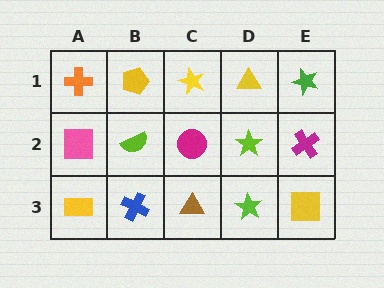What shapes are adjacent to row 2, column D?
A yellow triangle (row 1, column D), a lime star (row 3, column D), a magenta circle (row 2, column C), a magenta cross (row 2, column E).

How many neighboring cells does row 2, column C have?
4.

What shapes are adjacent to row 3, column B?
A lime semicircle (row 2, column B), a yellow rectangle (row 3, column A), a brown triangle (row 3, column C).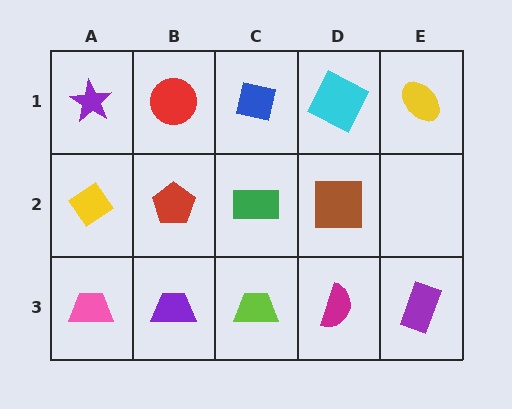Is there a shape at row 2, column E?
No, that cell is empty.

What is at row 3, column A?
A pink trapezoid.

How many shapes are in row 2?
4 shapes.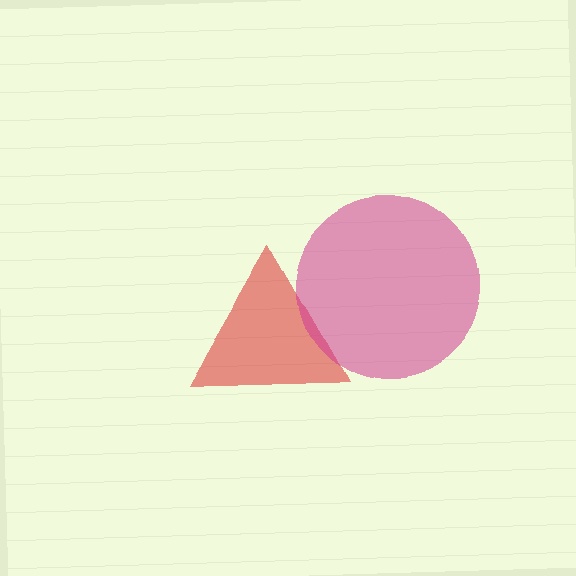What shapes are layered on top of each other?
The layered shapes are: a red triangle, a magenta circle.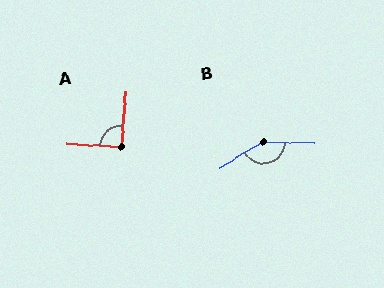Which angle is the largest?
B, at approximately 147 degrees.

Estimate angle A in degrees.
Approximately 92 degrees.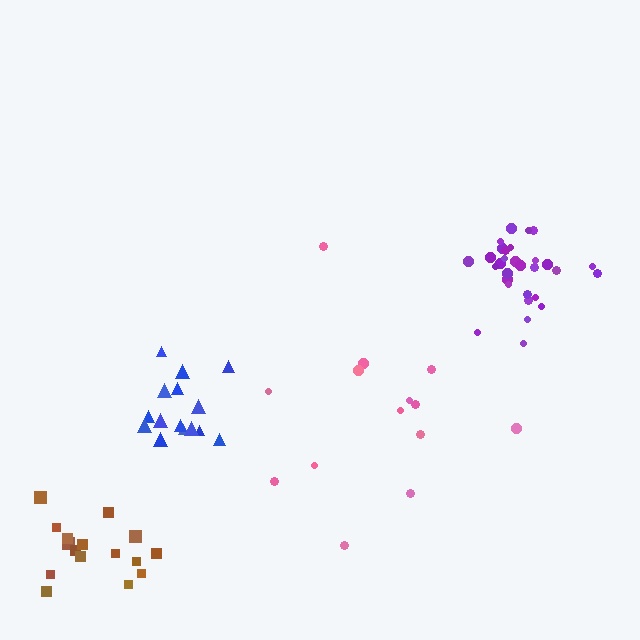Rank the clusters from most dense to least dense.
purple, blue, brown, pink.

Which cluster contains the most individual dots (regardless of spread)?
Purple (30).